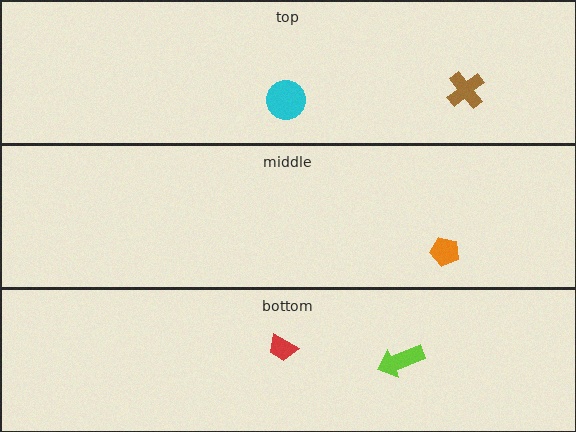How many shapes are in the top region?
2.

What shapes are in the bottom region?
The red trapezoid, the lime arrow.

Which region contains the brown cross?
The top region.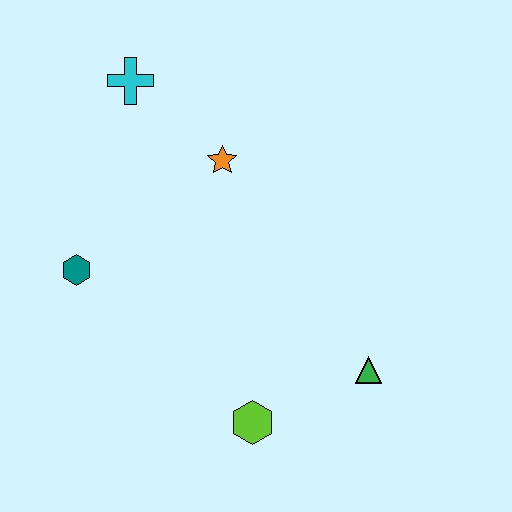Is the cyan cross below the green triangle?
No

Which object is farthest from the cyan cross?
The green triangle is farthest from the cyan cross.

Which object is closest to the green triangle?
The lime hexagon is closest to the green triangle.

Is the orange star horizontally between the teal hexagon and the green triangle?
Yes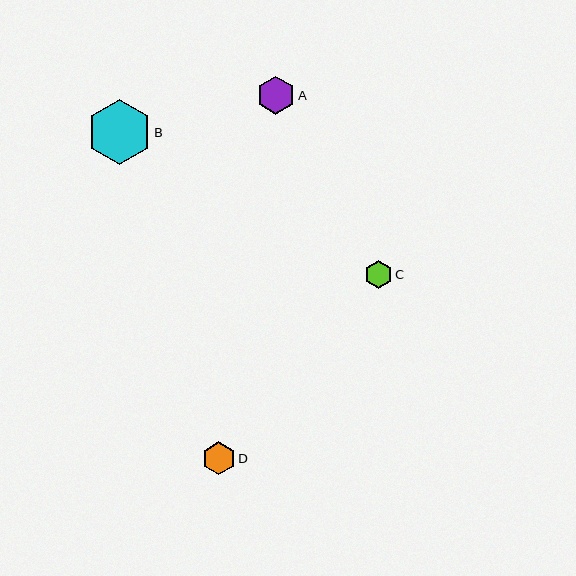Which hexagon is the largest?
Hexagon B is the largest with a size of approximately 64 pixels.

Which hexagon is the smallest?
Hexagon C is the smallest with a size of approximately 28 pixels.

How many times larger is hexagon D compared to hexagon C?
Hexagon D is approximately 1.2 times the size of hexagon C.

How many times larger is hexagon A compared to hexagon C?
Hexagon A is approximately 1.4 times the size of hexagon C.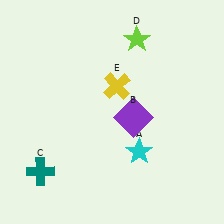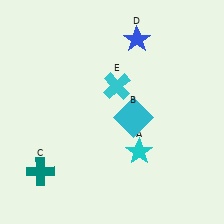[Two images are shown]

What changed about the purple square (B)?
In Image 1, B is purple. In Image 2, it changed to cyan.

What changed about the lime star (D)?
In Image 1, D is lime. In Image 2, it changed to blue.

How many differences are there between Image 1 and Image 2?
There are 3 differences between the two images.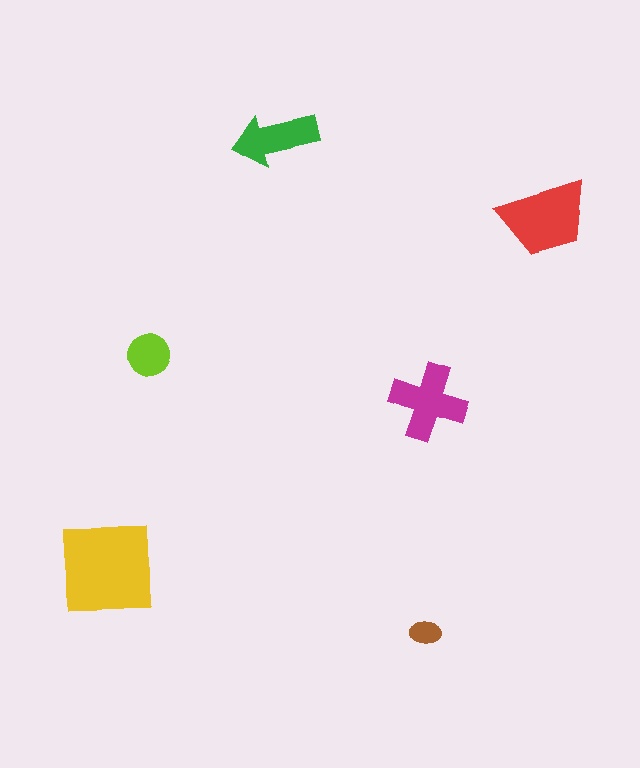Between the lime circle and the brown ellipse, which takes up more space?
The lime circle.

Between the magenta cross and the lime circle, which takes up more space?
The magenta cross.